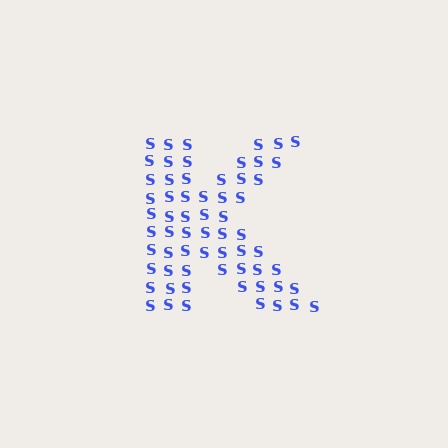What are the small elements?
The small elements are letter S's.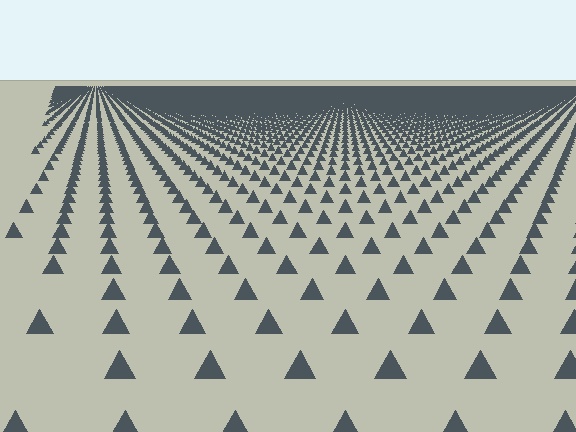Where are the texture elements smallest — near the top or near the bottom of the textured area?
Near the top.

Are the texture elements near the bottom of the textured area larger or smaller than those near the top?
Larger. Near the bottom, elements are closer to the viewer and appear at a bigger on-screen size.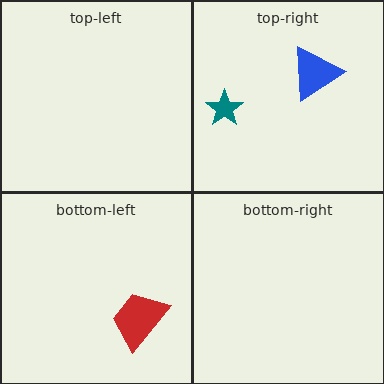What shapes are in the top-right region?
The blue triangle, the teal star.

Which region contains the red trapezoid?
The bottom-left region.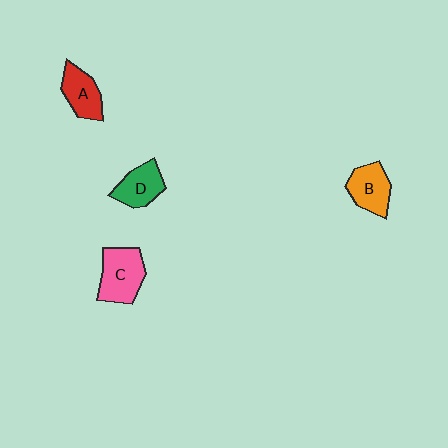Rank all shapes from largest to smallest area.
From largest to smallest: C (pink), B (orange), A (red), D (green).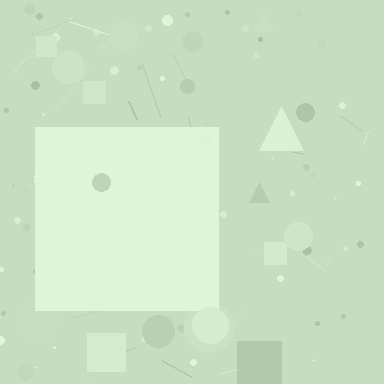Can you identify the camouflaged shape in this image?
The camouflaged shape is a square.